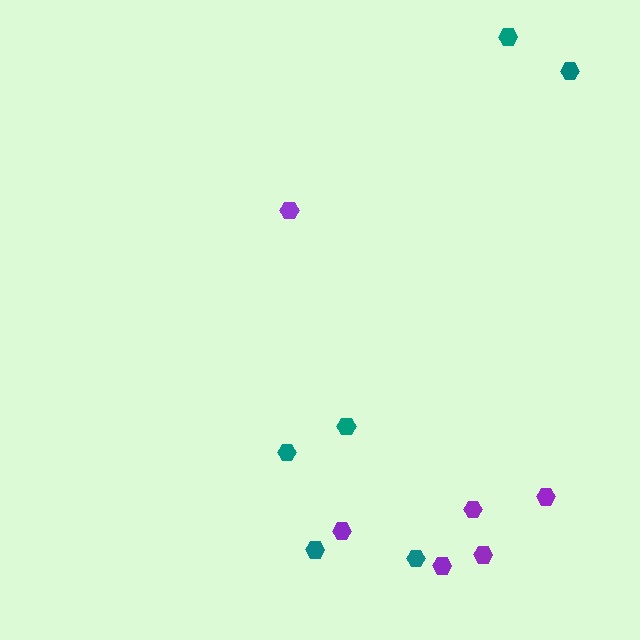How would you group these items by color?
There are 2 groups: one group of purple hexagons (6) and one group of teal hexagons (6).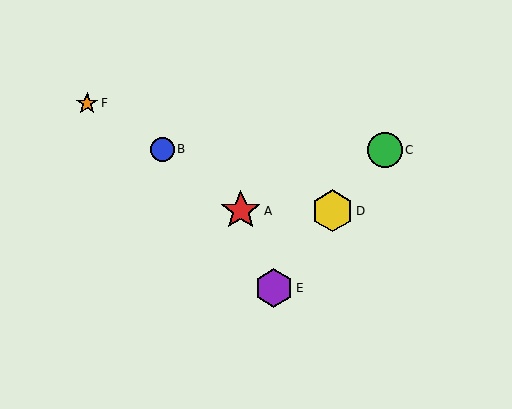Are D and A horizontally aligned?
Yes, both are at y≈211.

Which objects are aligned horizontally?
Objects A, D are aligned horizontally.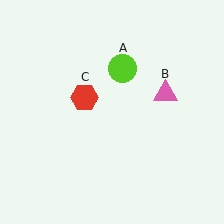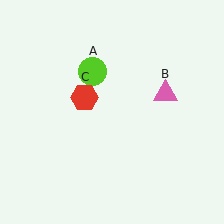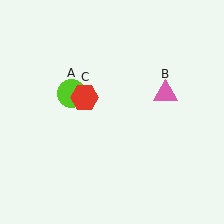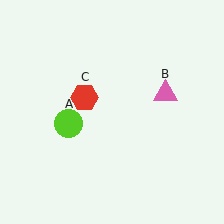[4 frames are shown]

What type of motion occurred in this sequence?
The lime circle (object A) rotated counterclockwise around the center of the scene.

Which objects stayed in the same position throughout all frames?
Pink triangle (object B) and red hexagon (object C) remained stationary.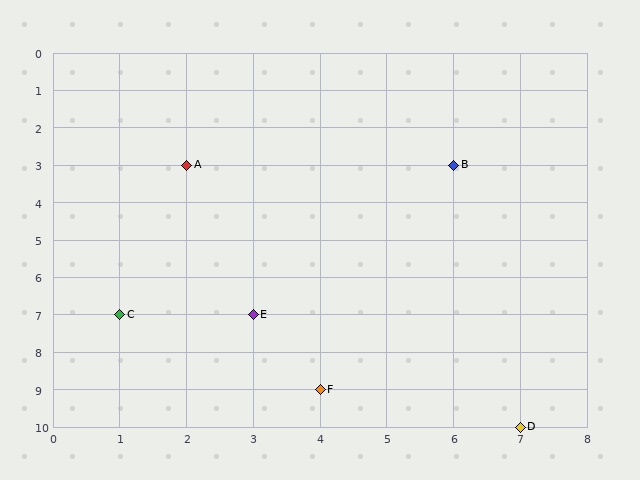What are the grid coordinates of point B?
Point B is at grid coordinates (6, 3).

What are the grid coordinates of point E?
Point E is at grid coordinates (3, 7).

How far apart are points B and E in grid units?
Points B and E are 3 columns and 4 rows apart (about 5.0 grid units diagonally).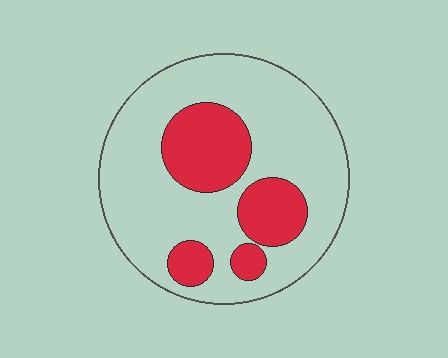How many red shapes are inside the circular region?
4.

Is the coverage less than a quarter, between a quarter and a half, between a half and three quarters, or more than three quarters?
Between a quarter and a half.